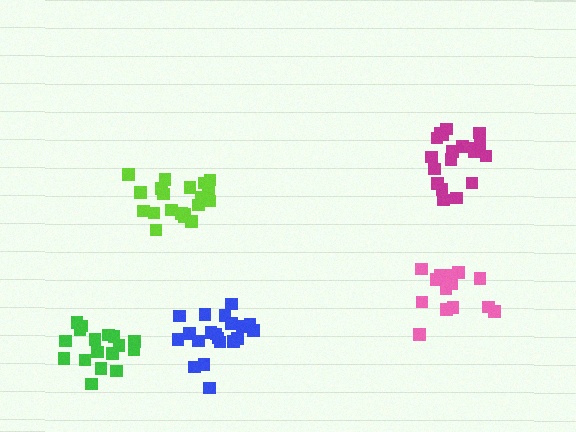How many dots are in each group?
Group 1: 19 dots, Group 2: 20 dots, Group 3: 17 dots, Group 4: 20 dots, Group 5: 15 dots (91 total).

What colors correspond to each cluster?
The clusters are colored: magenta, lime, green, blue, pink.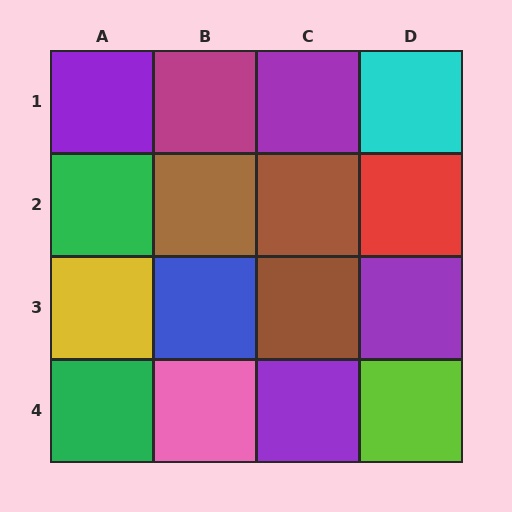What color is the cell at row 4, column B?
Pink.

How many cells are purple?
4 cells are purple.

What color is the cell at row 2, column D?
Red.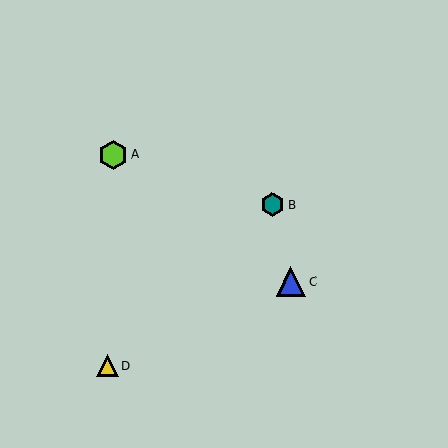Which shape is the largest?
The blue triangle (labeled C) is the largest.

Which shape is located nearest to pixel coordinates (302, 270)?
The blue triangle (labeled C) at (291, 282) is nearest to that location.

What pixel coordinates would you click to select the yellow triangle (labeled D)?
Click at (108, 366) to select the yellow triangle D.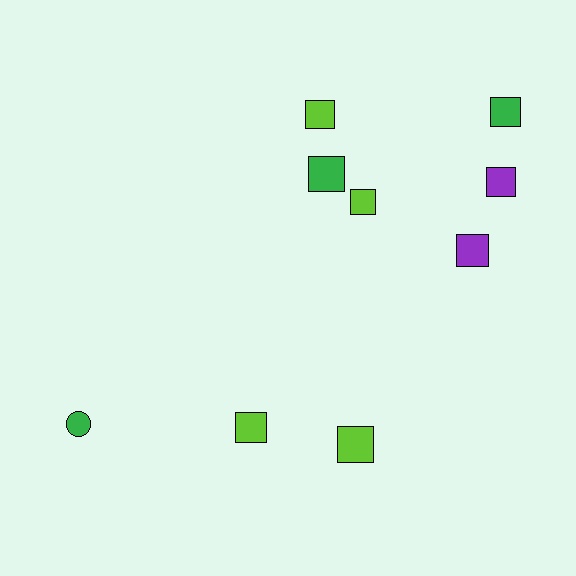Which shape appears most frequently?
Square, with 8 objects.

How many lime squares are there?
There are 4 lime squares.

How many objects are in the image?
There are 9 objects.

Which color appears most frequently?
Lime, with 4 objects.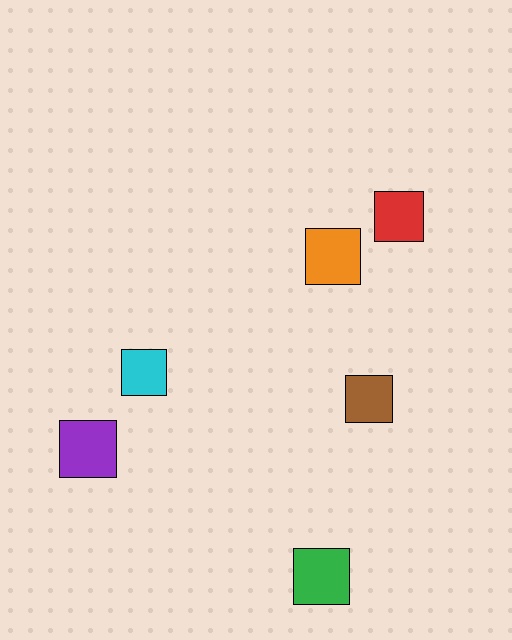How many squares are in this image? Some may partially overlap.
There are 6 squares.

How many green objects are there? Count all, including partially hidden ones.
There is 1 green object.